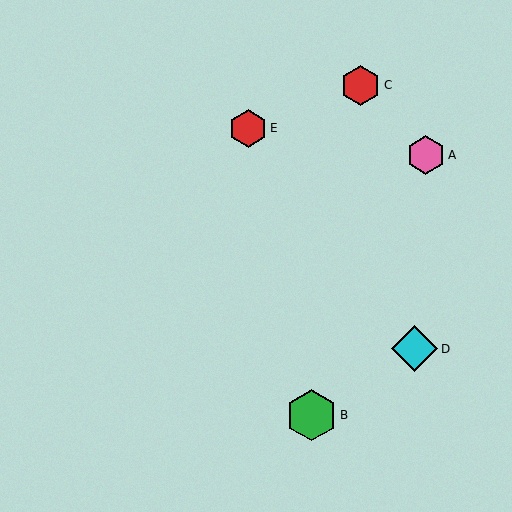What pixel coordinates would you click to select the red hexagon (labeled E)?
Click at (248, 128) to select the red hexagon E.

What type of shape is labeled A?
Shape A is a pink hexagon.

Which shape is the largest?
The green hexagon (labeled B) is the largest.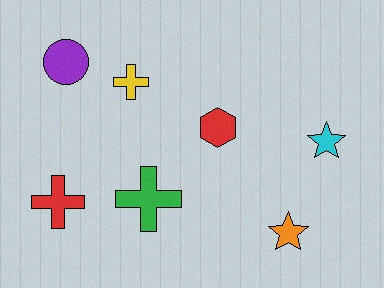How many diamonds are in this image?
There are no diamonds.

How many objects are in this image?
There are 7 objects.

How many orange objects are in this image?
There is 1 orange object.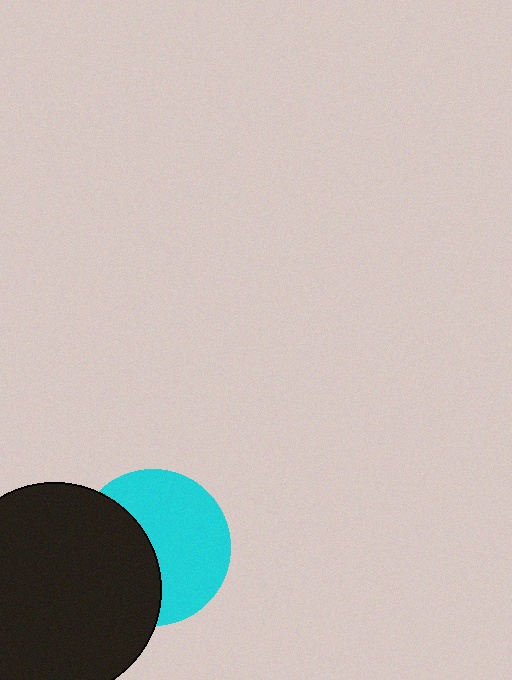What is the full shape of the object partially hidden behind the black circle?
The partially hidden object is a cyan circle.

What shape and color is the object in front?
The object in front is a black circle.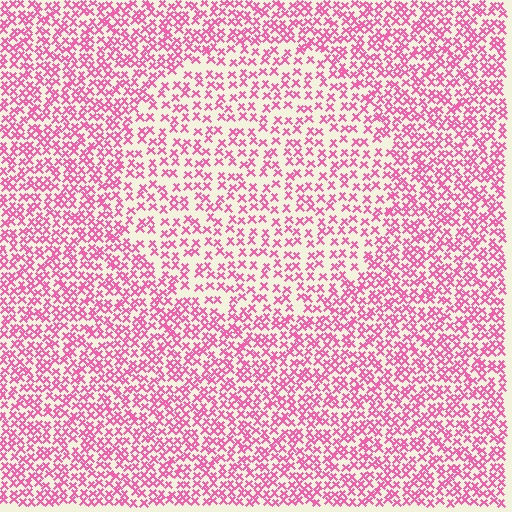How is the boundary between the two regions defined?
The boundary is defined by a change in element density (approximately 1.7x ratio). All elements are the same color, size, and shape.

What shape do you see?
I see a circle.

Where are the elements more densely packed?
The elements are more densely packed outside the circle boundary.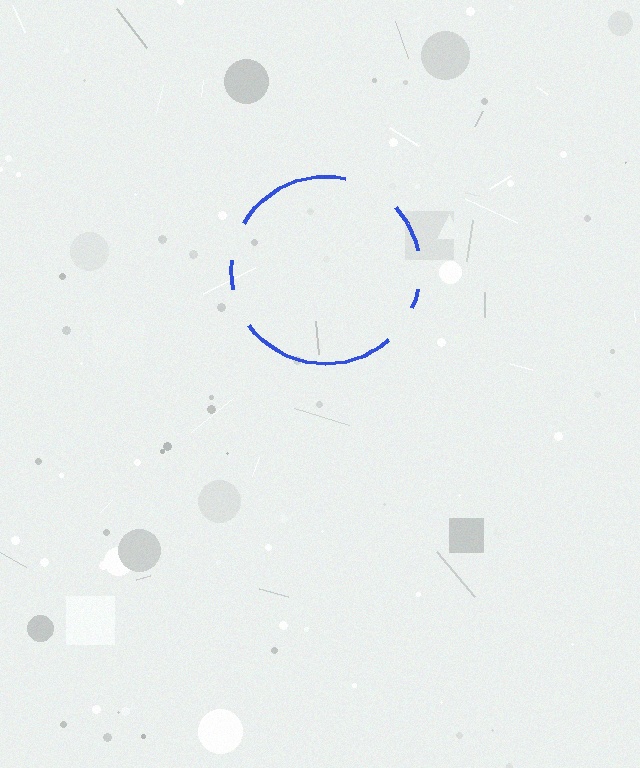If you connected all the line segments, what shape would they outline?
They would outline a circle.